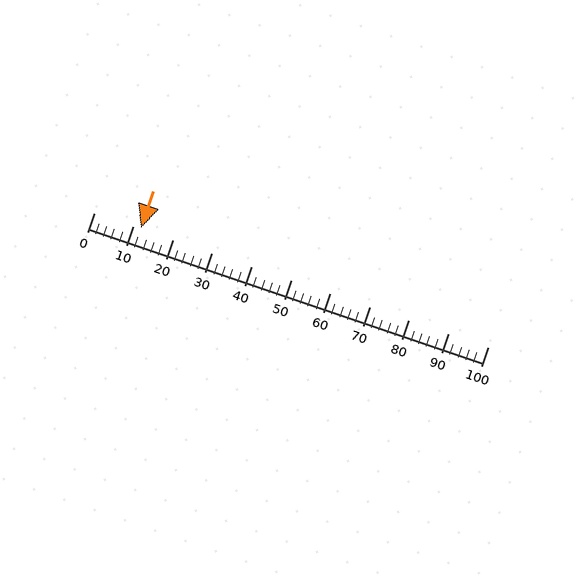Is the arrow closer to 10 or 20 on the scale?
The arrow is closer to 10.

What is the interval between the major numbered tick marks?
The major tick marks are spaced 10 units apart.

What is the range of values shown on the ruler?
The ruler shows values from 0 to 100.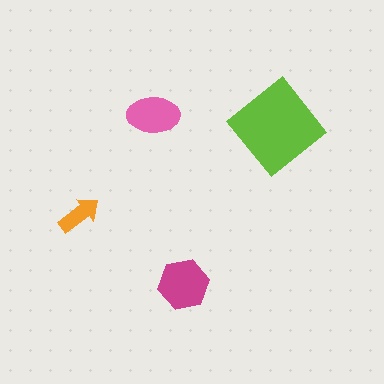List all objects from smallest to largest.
The orange arrow, the pink ellipse, the magenta hexagon, the lime diamond.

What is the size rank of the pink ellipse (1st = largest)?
3rd.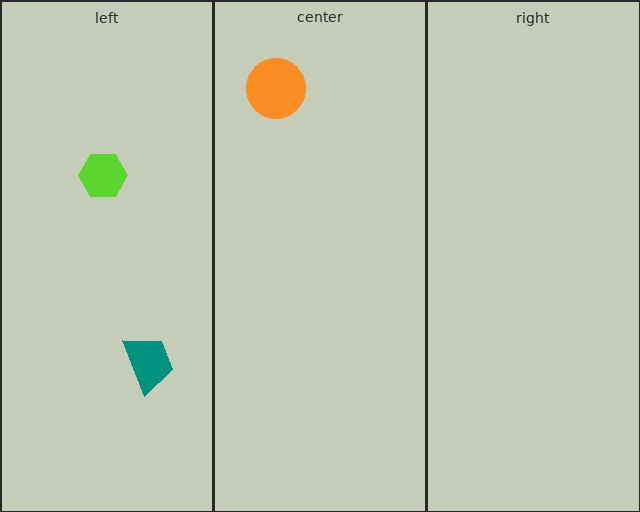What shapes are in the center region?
The orange circle.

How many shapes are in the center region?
1.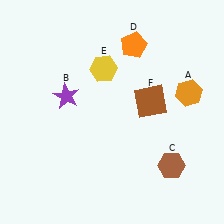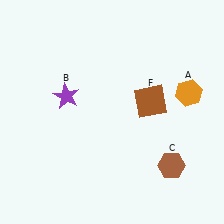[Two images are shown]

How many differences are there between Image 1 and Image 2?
There are 2 differences between the two images.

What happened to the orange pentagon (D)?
The orange pentagon (D) was removed in Image 2. It was in the top-right area of Image 1.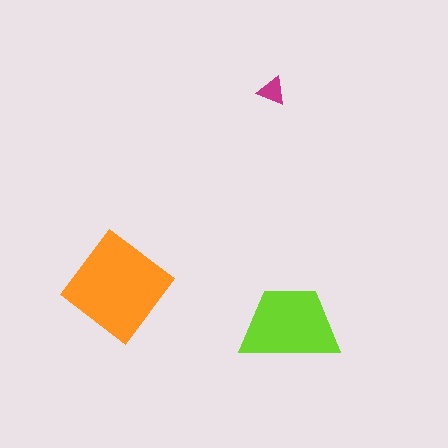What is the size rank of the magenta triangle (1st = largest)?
3rd.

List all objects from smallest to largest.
The magenta triangle, the lime trapezoid, the orange diamond.